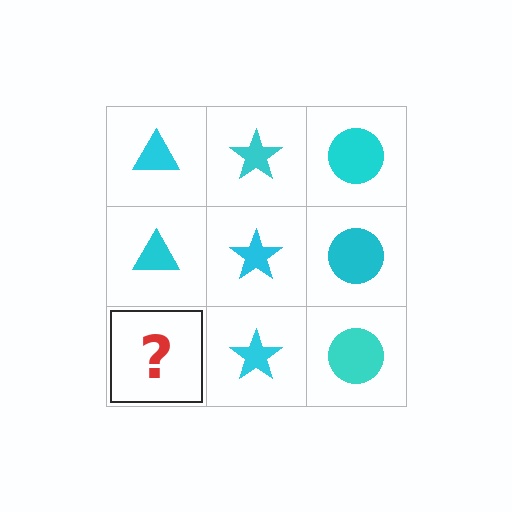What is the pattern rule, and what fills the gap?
The rule is that each column has a consistent shape. The gap should be filled with a cyan triangle.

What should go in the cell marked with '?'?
The missing cell should contain a cyan triangle.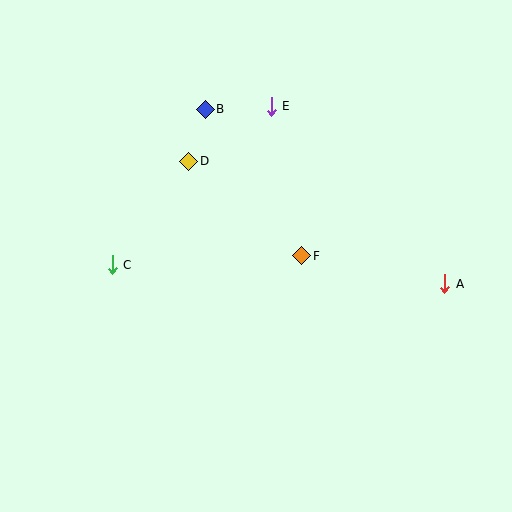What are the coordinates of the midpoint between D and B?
The midpoint between D and B is at (197, 135).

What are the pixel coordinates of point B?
Point B is at (205, 109).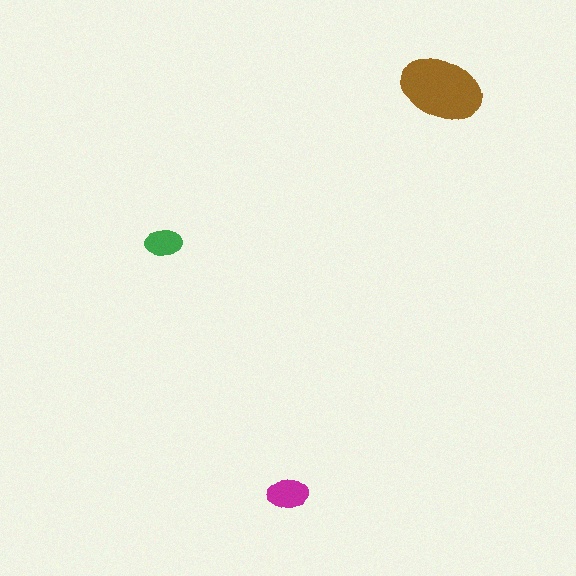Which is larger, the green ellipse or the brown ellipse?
The brown one.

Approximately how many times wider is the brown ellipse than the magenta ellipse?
About 2 times wider.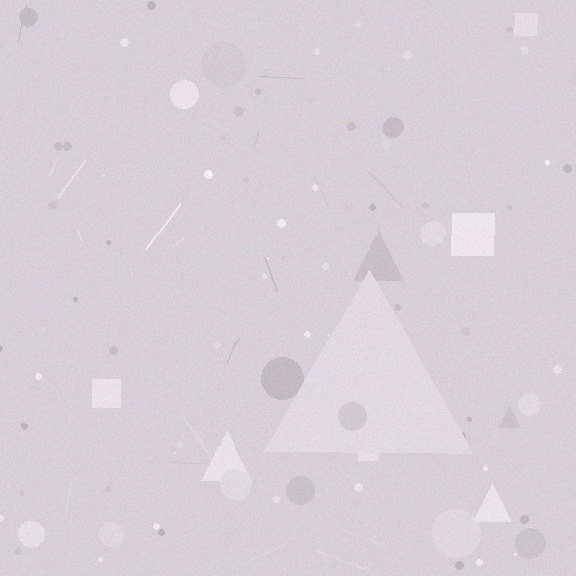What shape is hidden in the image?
A triangle is hidden in the image.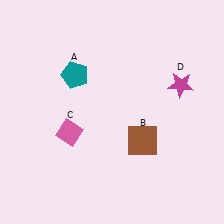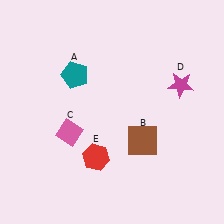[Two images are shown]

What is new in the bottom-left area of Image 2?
A red hexagon (E) was added in the bottom-left area of Image 2.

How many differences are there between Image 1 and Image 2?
There is 1 difference between the two images.